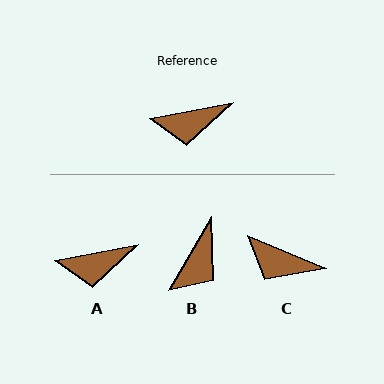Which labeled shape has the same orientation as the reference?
A.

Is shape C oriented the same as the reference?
No, it is off by about 33 degrees.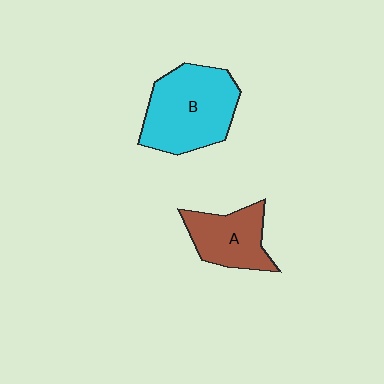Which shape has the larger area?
Shape B (cyan).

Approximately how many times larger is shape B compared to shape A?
Approximately 1.6 times.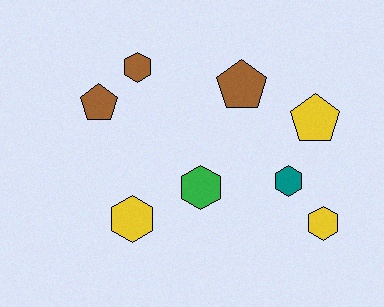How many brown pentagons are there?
There are 2 brown pentagons.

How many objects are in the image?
There are 8 objects.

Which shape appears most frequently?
Hexagon, with 5 objects.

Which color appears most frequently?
Brown, with 3 objects.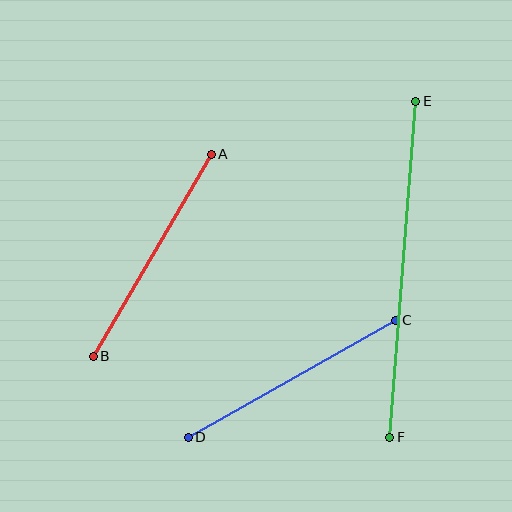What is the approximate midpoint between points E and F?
The midpoint is at approximately (403, 269) pixels.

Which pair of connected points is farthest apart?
Points E and F are farthest apart.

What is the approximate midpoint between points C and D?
The midpoint is at approximately (292, 379) pixels.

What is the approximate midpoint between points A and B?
The midpoint is at approximately (152, 255) pixels.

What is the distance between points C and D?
The distance is approximately 238 pixels.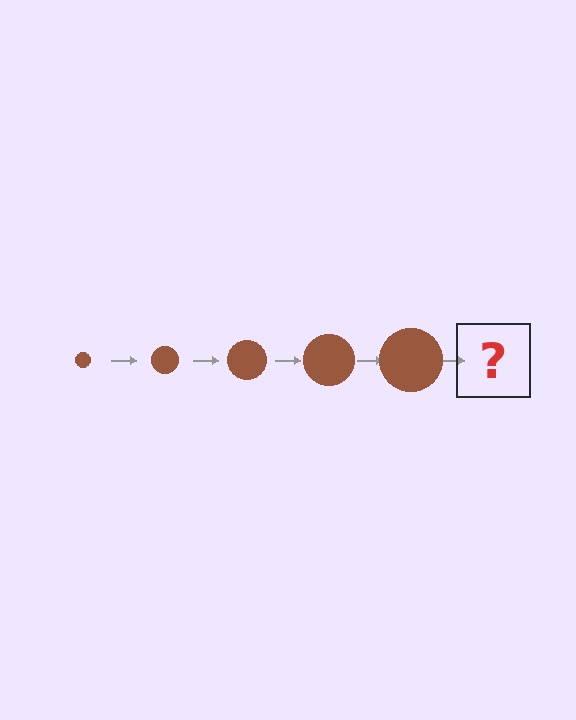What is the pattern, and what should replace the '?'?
The pattern is that the circle gets progressively larger each step. The '?' should be a brown circle, larger than the previous one.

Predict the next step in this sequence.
The next step is a brown circle, larger than the previous one.